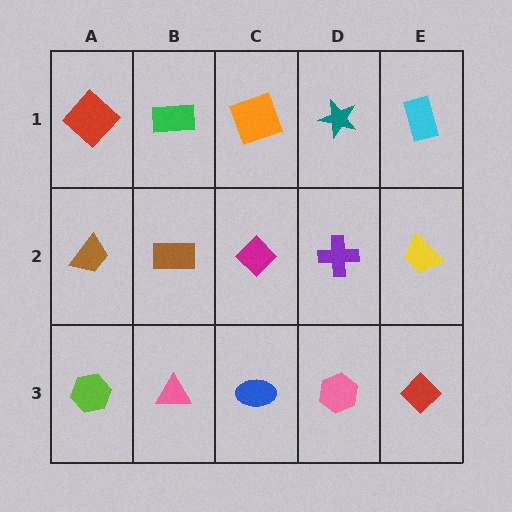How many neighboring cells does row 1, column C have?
3.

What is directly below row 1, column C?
A magenta diamond.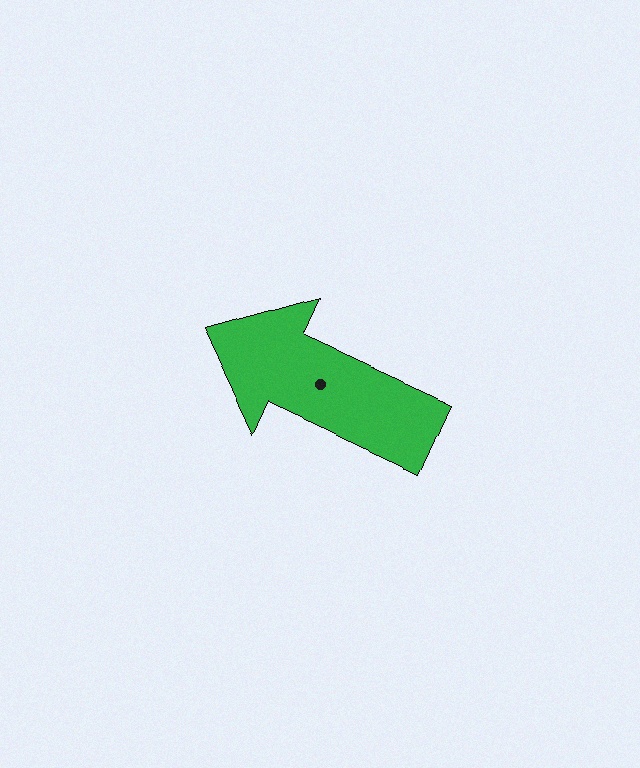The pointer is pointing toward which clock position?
Roughly 10 o'clock.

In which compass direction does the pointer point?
Northwest.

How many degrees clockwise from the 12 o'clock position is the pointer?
Approximately 295 degrees.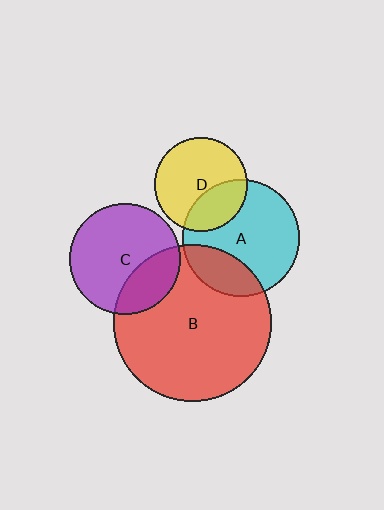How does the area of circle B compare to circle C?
Approximately 2.0 times.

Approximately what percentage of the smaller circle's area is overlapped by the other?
Approximately 25%.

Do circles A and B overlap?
Yes.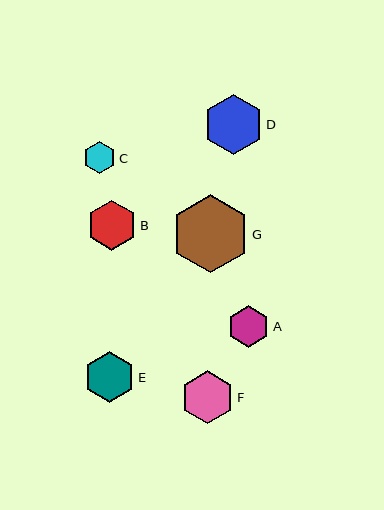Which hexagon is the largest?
Hexagon G is the largest with a size of approximately 78 pixels.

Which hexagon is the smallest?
Hexagon C is the smallest with a size of approximately 33 pixels.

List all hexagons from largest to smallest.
From largest to smallest: G, D, F, E, B, A, C.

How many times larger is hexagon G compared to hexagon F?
Hexagon G is approximately 1.5 times the size of hexagon F.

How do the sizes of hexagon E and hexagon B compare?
Hexagon E and hexagon B are approximately the same size.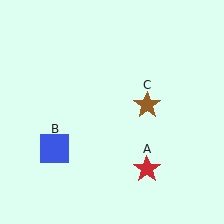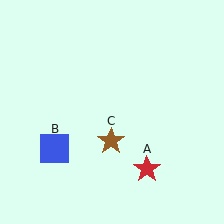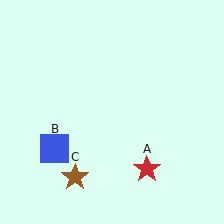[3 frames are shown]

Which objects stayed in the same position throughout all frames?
Red star (object A) and blue square (object B) remained stationary.